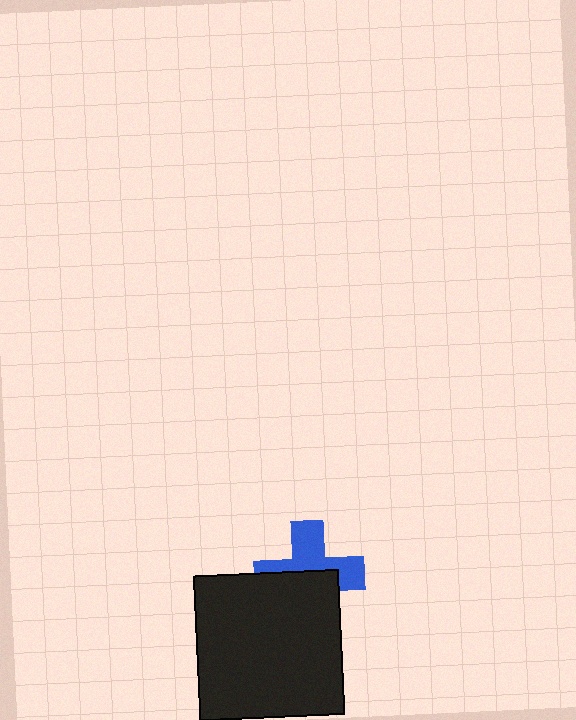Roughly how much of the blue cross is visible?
About half of it is visible (roughly 50%).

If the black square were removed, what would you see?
You would see the complete blue cross.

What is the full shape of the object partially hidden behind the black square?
The partially hidden object is a blue cross.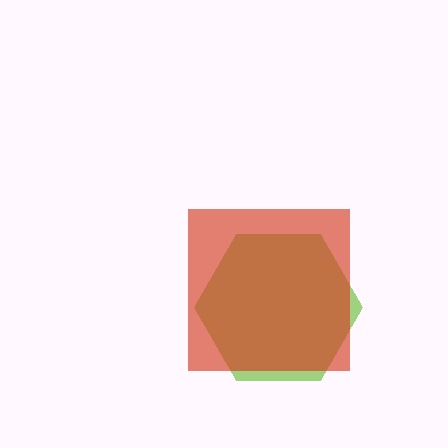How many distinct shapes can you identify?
There are 2 distinct shapes: a lime hexagon, a red square.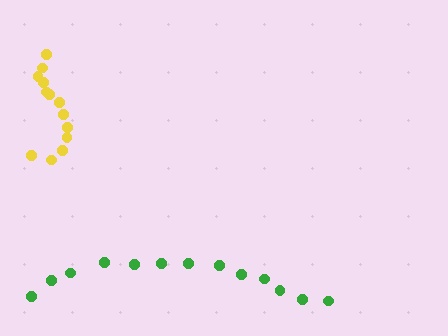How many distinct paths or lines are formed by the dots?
There are 2 distinct paths.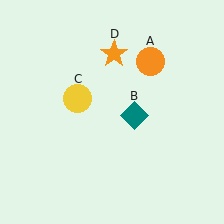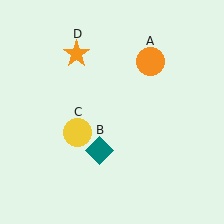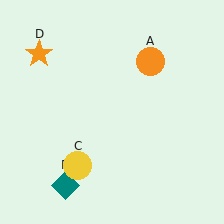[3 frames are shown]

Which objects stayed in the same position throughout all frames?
Orange circle (object A) remained stationary.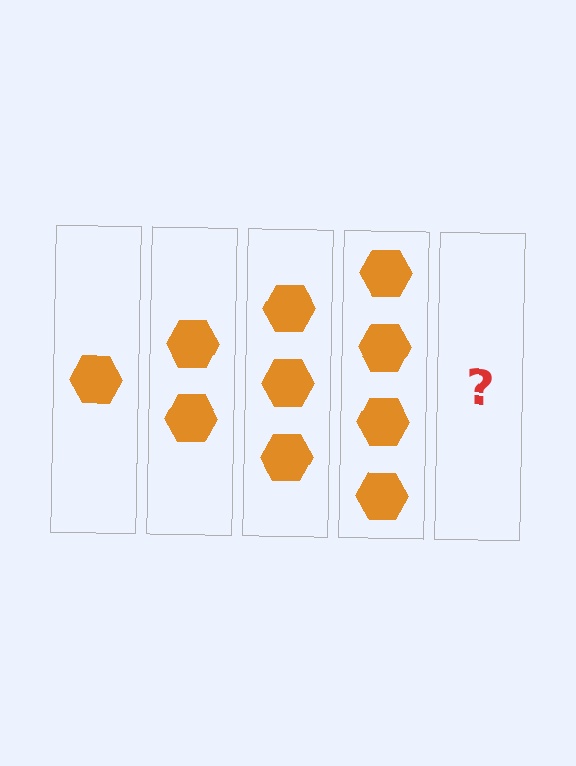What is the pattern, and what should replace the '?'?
The pattern is that each step adds one more hexagon. The '?' should be 5 hexagons.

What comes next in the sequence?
The next element should be 5 hexagons.